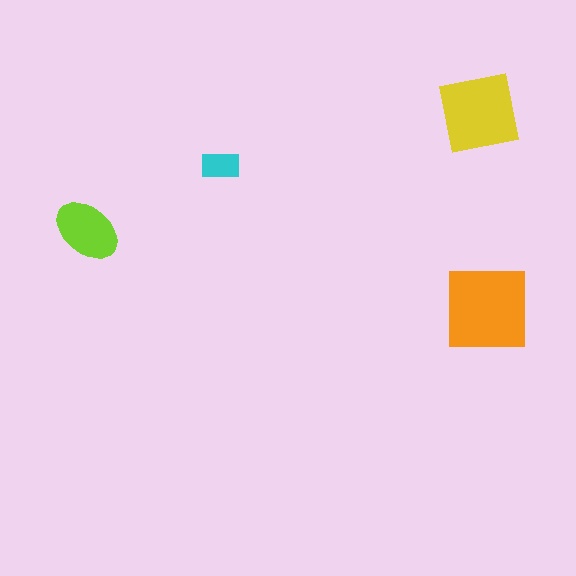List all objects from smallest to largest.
The cyan rectangle, the lime ellipse, the yellow square, the orange square.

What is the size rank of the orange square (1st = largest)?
1st.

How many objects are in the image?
There are 4 objects in the image.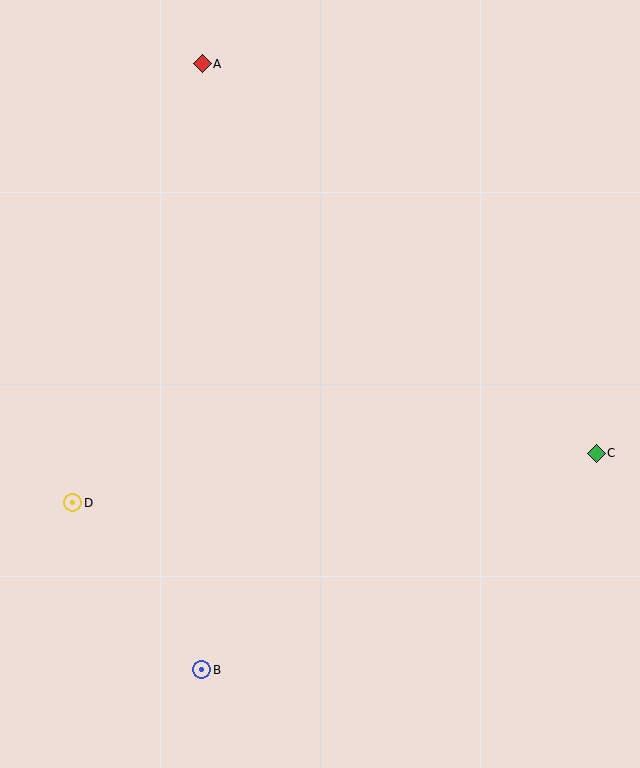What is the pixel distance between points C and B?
The distance between C and B is 450 pixels.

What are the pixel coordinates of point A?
Point A is at (202, 64).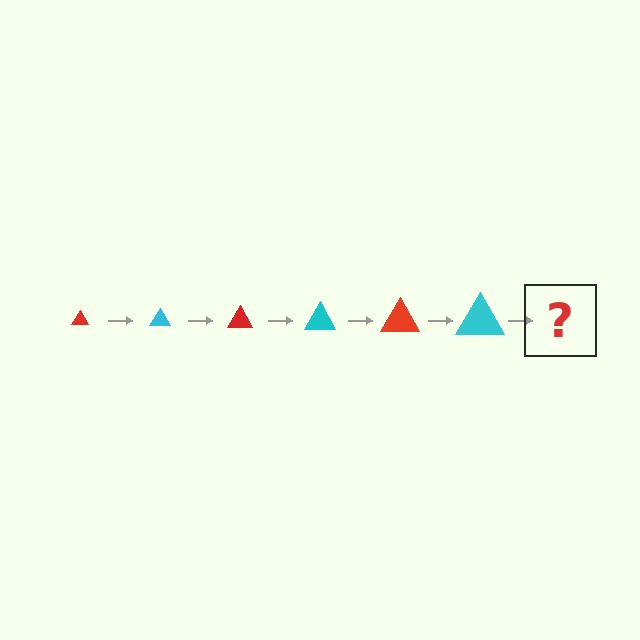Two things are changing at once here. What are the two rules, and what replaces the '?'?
The two rules are that the triangle grows larger each step and the color cycles through red and cyan. The '?' should be a red triangle, larger than the previous one.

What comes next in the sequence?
The next element should be a red triangle, larger than the previous one.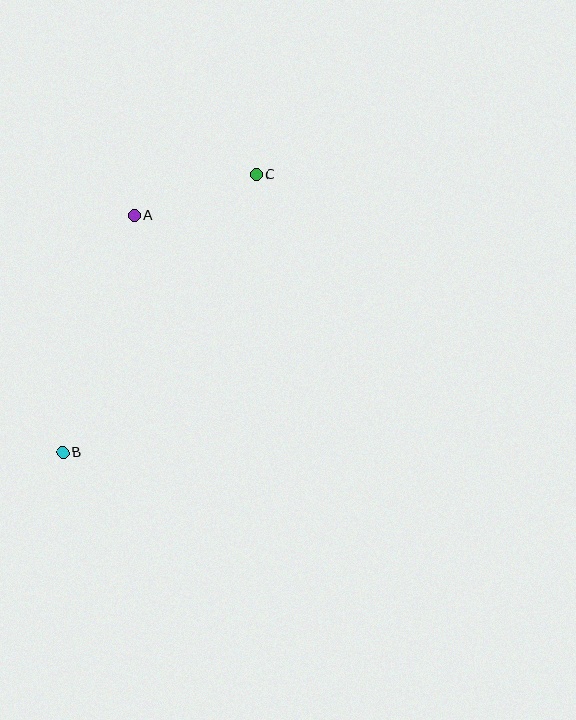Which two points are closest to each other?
Points A and C are closest to each other.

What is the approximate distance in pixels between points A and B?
The distance between A and B is approximately 247 pixels.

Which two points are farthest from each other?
Points B and C are farthest from each other.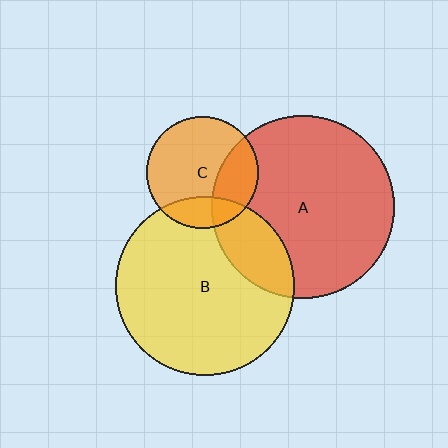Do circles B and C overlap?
Yes.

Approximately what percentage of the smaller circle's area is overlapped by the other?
Approximately 20%.